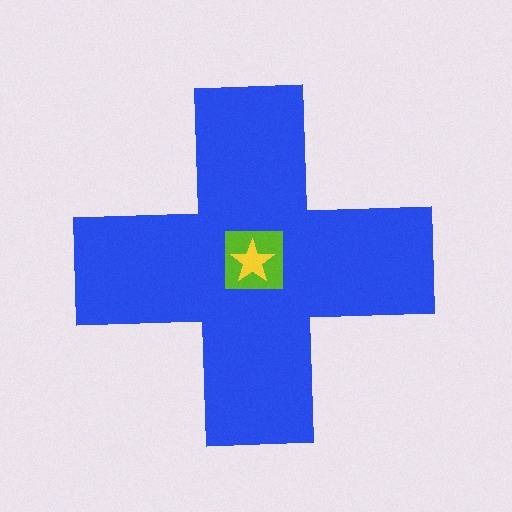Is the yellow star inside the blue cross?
Yes.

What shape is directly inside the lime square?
The yellow star.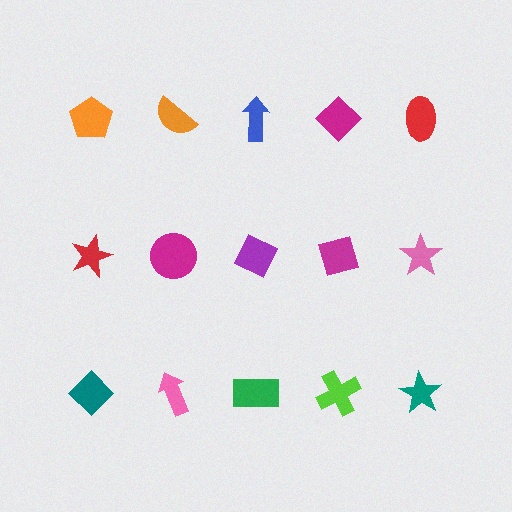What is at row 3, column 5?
A teal star.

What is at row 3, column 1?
A teal diamond.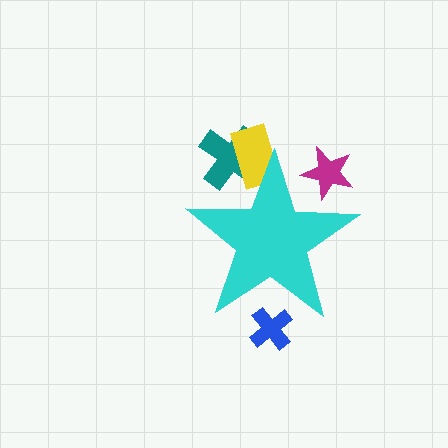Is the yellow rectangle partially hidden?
Yes, the yellow rectangle is partially hidden behind the cyan star.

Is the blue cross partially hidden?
Yes, the blue cross is partially hidden behind the cyan star.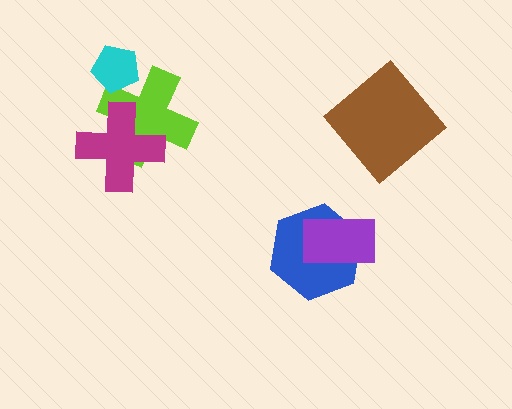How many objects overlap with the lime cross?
2 objects overlap with the lime cross.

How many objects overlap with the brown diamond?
0 objects overlap with the brown diamond.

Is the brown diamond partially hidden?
No, no other shape covers it.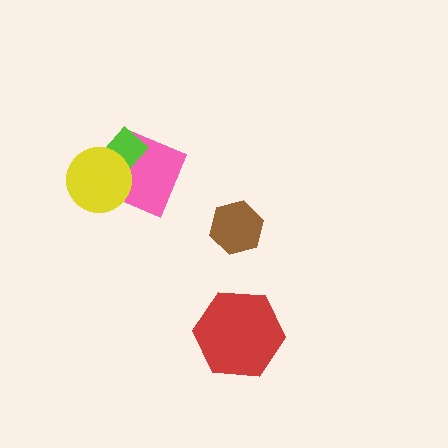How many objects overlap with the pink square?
2 objects overlap with the pink square.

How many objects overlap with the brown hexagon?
0 objects overlap with the brown hexagon.